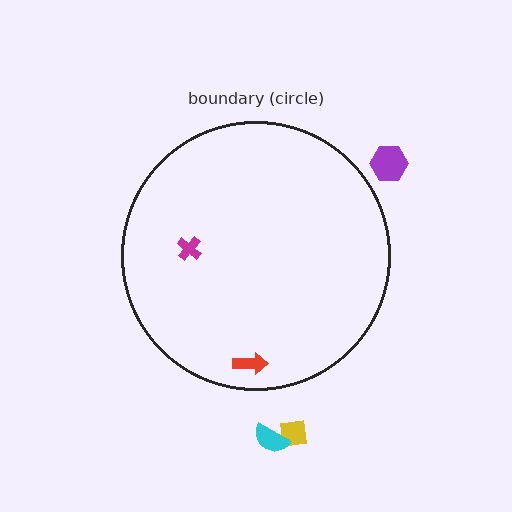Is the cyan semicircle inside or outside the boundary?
Outside.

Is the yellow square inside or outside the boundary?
Outside.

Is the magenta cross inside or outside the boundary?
Inside.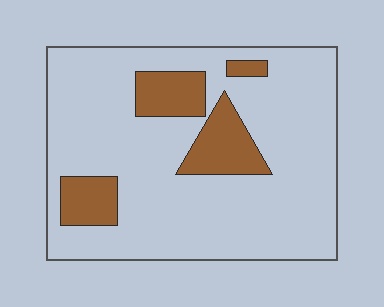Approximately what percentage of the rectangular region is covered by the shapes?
Approximately 20%.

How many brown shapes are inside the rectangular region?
4.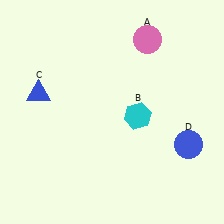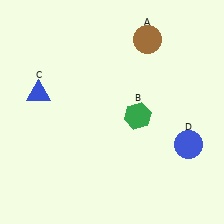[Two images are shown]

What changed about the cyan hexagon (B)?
In Image 1, B is cyan. In Image 2, it changed to green.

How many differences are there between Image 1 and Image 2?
There are 2 differences between the two images.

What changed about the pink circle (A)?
In Image 1, A is pink. In Image 2, it changed to brown.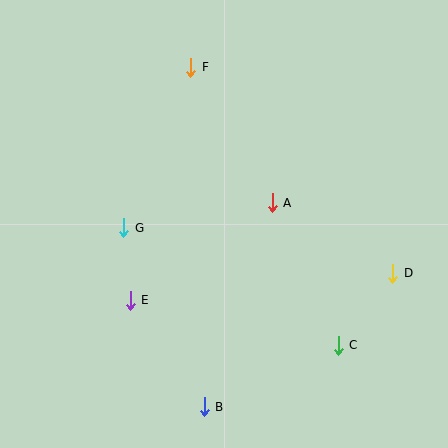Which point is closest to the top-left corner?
Point F is closest to the top-left corner.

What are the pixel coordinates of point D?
Point D is at (393, 273).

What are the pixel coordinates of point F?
Point F is at (191, 67).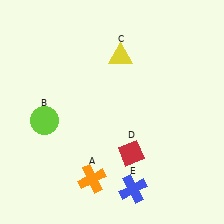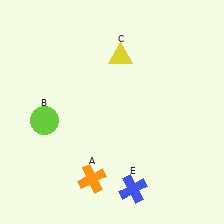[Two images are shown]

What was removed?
The red diamond (D) was removed in Image 2.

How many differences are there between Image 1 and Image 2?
There is 1 difference between the two images.